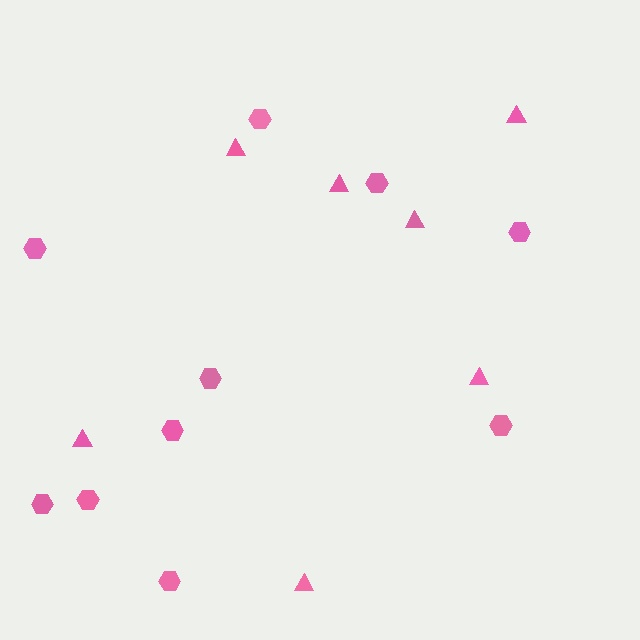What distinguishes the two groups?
There are 2 groups: one group of hexagons (10) and one group of triangles (7).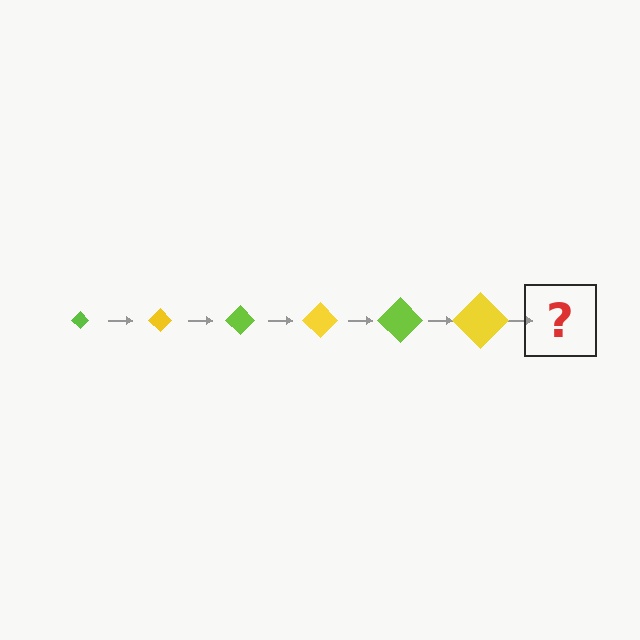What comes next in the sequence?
The next element should be a lime diamond, larger than the previous one.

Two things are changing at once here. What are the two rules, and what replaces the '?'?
The two rules are that the diamond grows larger each step and the color cycles through lime and yellow. The '?' should be a lime diamond, larger than the previous one.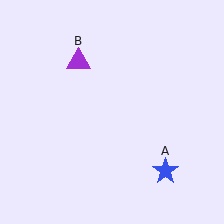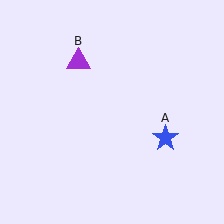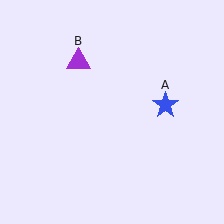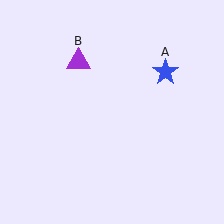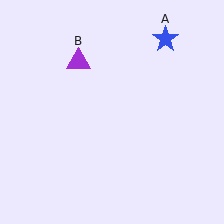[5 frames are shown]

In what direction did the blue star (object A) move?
The blue star (object A) moved up.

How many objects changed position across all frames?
1 object changed position: blue star (object A).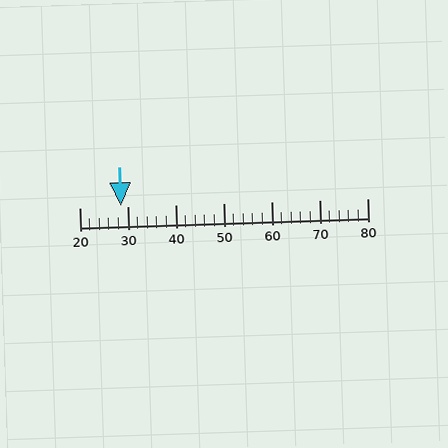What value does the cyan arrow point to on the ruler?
The cyan arrow points to approximately 29.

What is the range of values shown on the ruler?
The ruler shows values from 20 to 80.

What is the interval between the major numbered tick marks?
The major tick marks are spaced 10 units apart.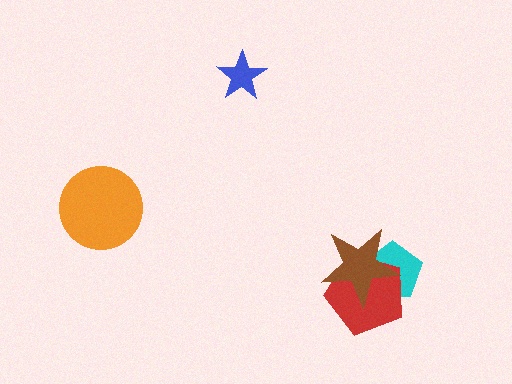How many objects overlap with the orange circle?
0 objects overlap with the orange circle.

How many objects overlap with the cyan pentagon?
2 objects overlap with the cyan pentagon.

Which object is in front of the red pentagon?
The brown star is in front of the red pentagon.